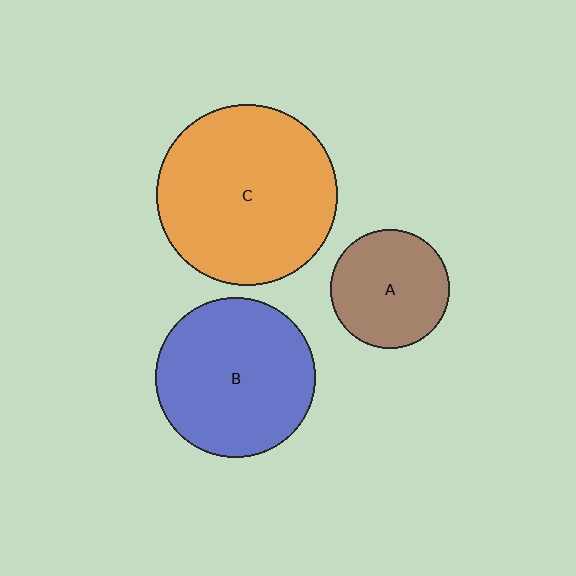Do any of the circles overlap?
No, none of the circles overlap.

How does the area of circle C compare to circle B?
Approximately 1.3 times.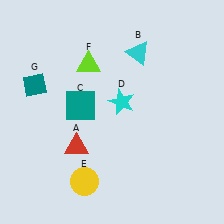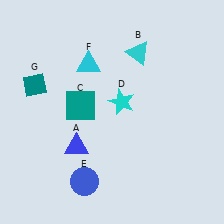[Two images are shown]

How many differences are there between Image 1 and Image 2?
There are 3 differences between the two images.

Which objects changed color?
A changed from red to blue. E changed from yellow to blue. F changed from lime to cyan.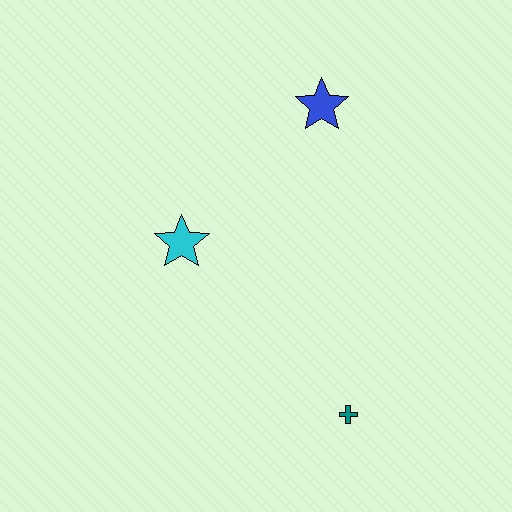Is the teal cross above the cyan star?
No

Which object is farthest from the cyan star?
The teal cross is farthest from the cyan star.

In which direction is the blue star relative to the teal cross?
The blue star is above the teal cross.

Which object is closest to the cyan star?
The blue star is closest to the cyan star.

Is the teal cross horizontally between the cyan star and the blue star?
No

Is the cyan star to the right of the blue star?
No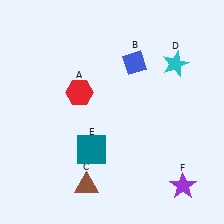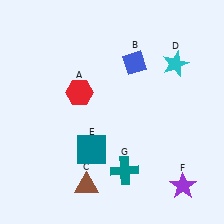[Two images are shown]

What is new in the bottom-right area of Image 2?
A teal cross (G) was added in the bottom-right area of Image 2.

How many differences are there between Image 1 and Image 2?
There is 1 difference between the two images.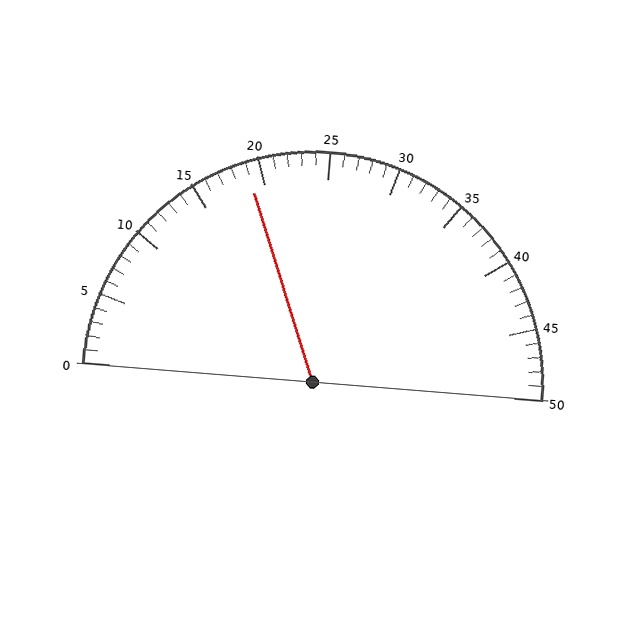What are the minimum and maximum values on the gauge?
The gauge ranges from 0 to 50.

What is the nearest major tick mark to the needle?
The nearest major tick mark is 20.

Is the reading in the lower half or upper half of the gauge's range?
The reading is in the lower half of the range (0 to 50).